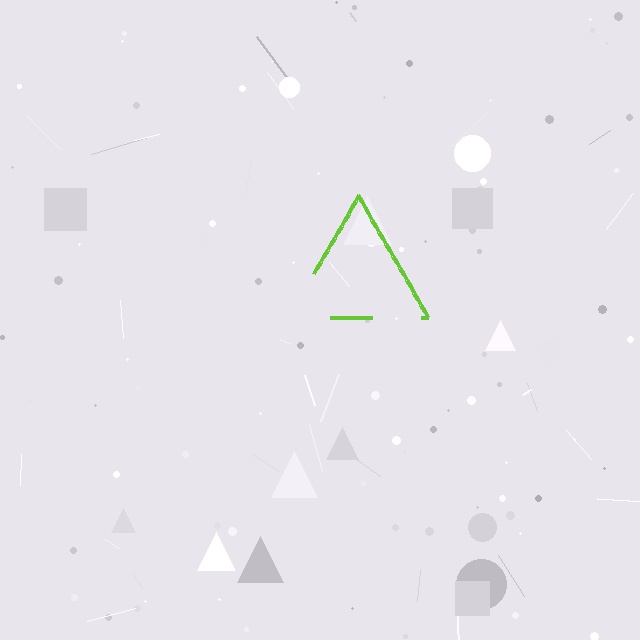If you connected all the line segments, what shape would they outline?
They would outline a triangle.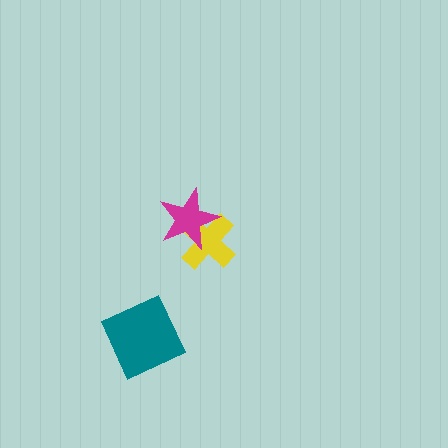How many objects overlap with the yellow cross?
1 object overlaps with the yellow cross.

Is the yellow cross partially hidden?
Yes, it is partially covered by another shape.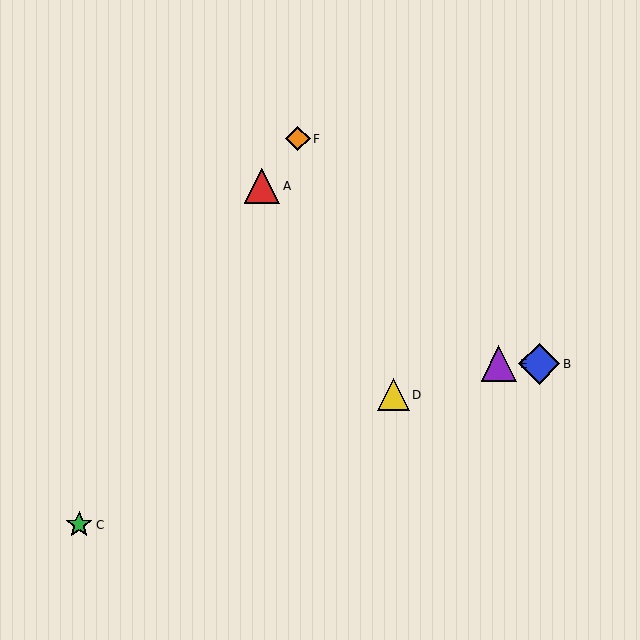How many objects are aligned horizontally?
2 objects (B, E) are aligned horizontally.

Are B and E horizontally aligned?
Yes, both are at y≈364.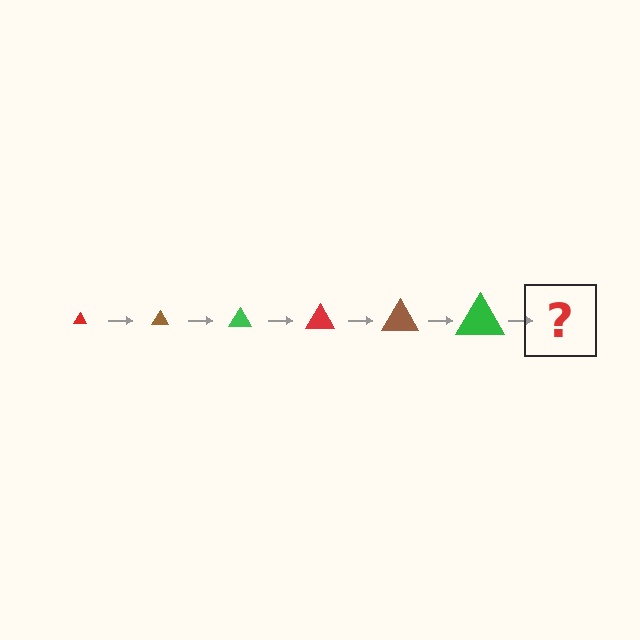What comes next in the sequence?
The next element should be a red triangle, larger than the previous one.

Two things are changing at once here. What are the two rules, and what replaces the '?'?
The two rules are that the triangle grows larger each step and the color cycles through red, brown, and green. The '?' should be a red triangle, larger than the previous one.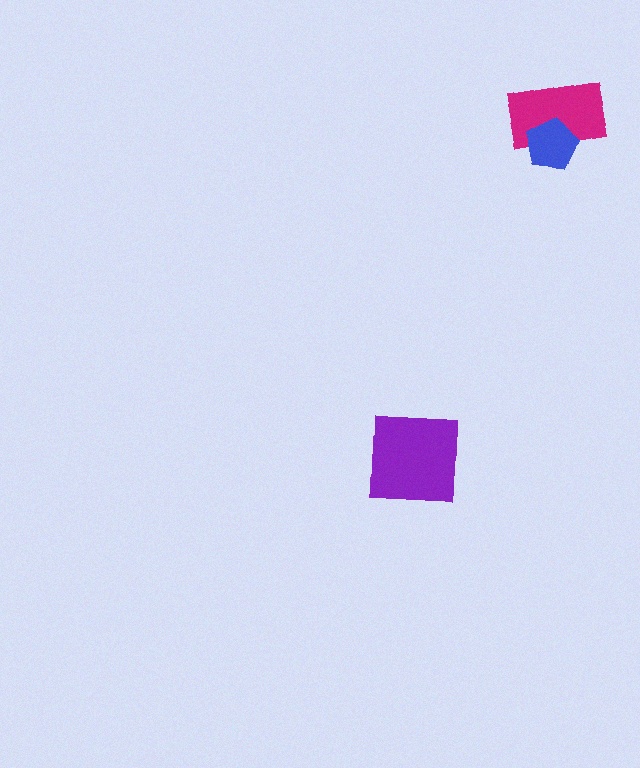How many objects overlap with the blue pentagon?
1 object overlaps with the blue pentagon.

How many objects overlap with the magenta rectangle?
1 object overlaps with the magenta rectangle.